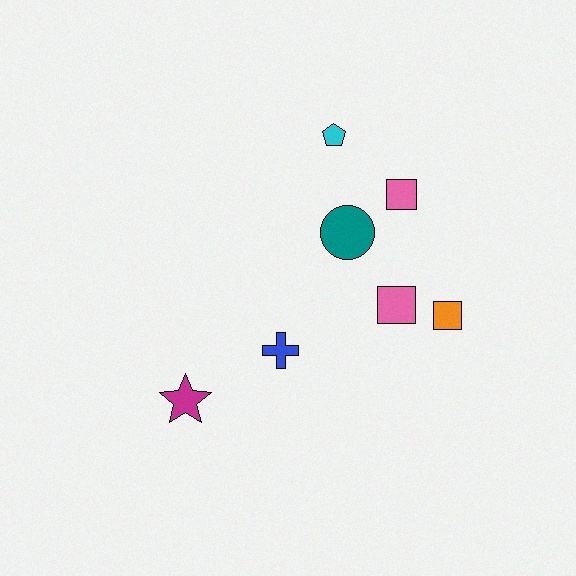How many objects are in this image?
There are 7 objects.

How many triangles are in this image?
There are no triangles.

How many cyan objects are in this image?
There is 1 cyan object.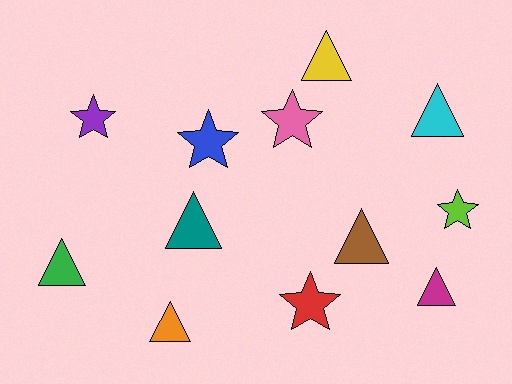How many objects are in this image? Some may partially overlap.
There are 12 objects.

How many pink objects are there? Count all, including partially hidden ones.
There is 1 pink object.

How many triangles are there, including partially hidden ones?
There are 7 triangles.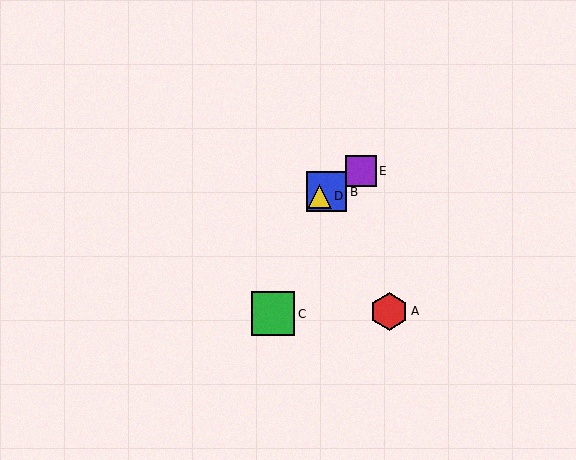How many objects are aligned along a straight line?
3 objects (B, D, E) are aligned along a straight line.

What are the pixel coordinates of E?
Object E is at (361, 171).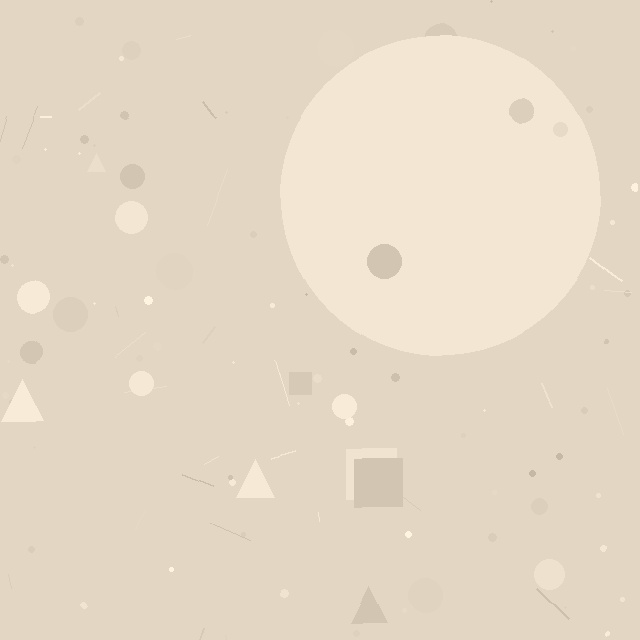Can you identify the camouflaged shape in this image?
The camouflaged shape is a circle.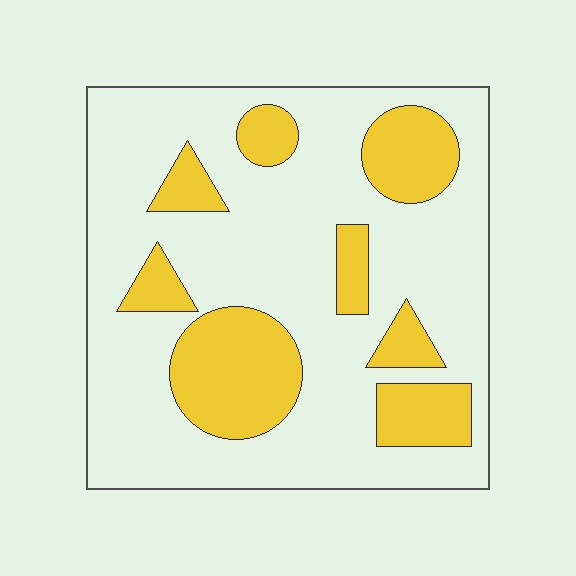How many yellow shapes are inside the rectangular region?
8.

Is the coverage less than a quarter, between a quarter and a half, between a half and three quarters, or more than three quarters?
Between a quarter and a half.